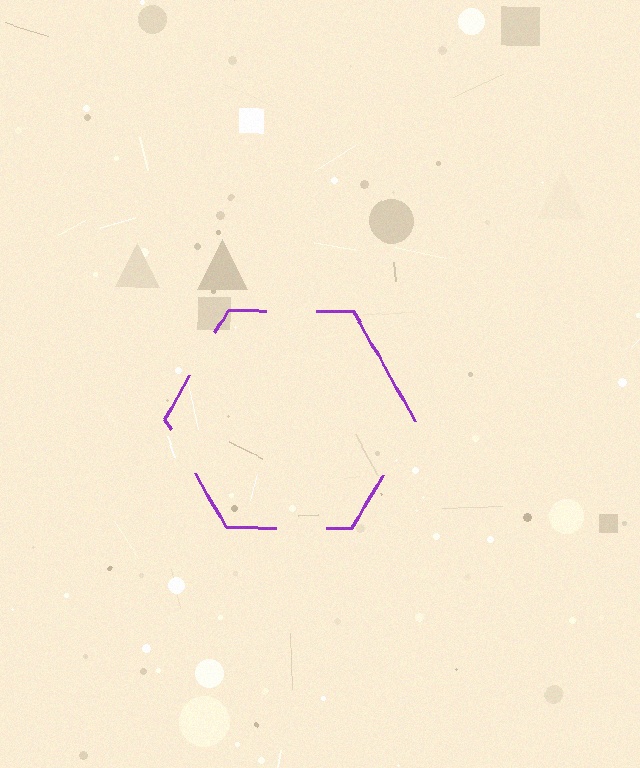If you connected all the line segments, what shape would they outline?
They would outline a hexagon.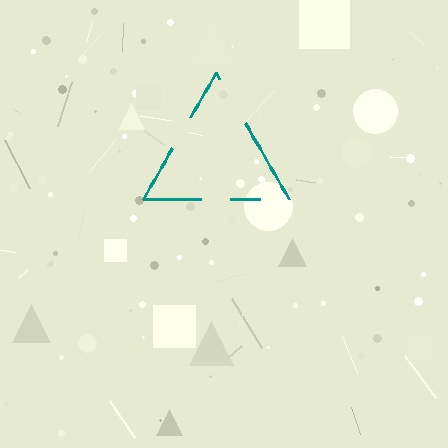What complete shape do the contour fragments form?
The contour fragments form a triangle.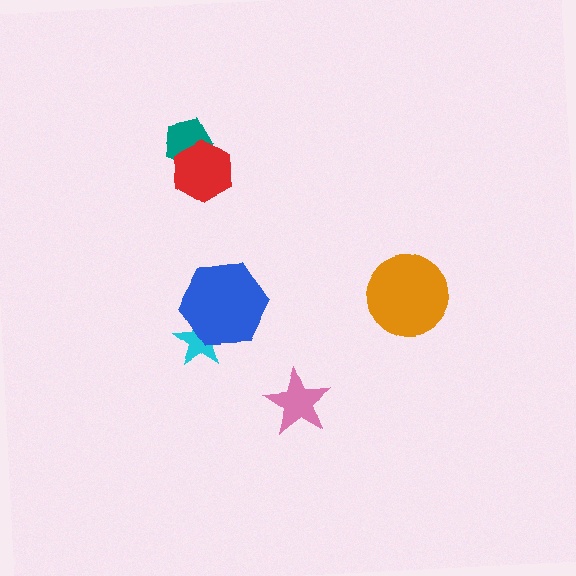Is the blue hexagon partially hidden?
No, no other shape covers it.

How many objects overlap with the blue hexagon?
1 object overlaps with the blue hexagon.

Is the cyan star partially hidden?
Yes, it is partially covered by another shape.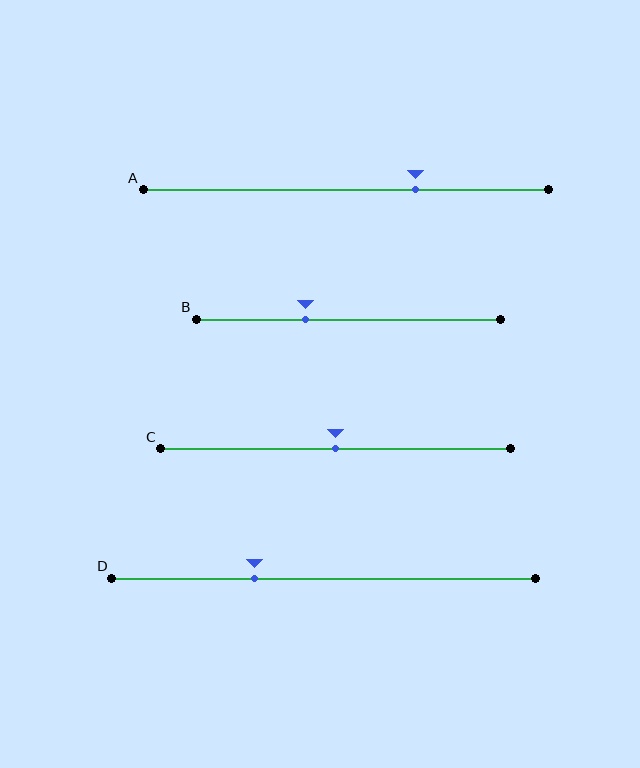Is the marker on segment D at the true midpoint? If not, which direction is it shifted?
No, the marker on segment D is shifted to the left by about 16% of the segment length.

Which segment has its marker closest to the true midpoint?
Segment C has its marker closest to the true midpoint.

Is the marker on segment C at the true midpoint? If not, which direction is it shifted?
Yes, the marker on segment C is at the true midpoint.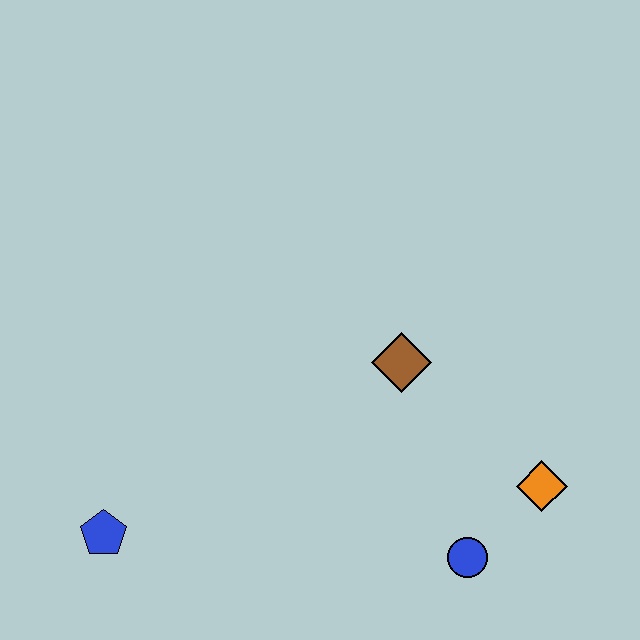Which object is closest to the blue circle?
The orange diamond is closest to the blue circle.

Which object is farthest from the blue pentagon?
The orange diamond is farthest from the blue pentagon.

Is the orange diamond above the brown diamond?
No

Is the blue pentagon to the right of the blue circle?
No